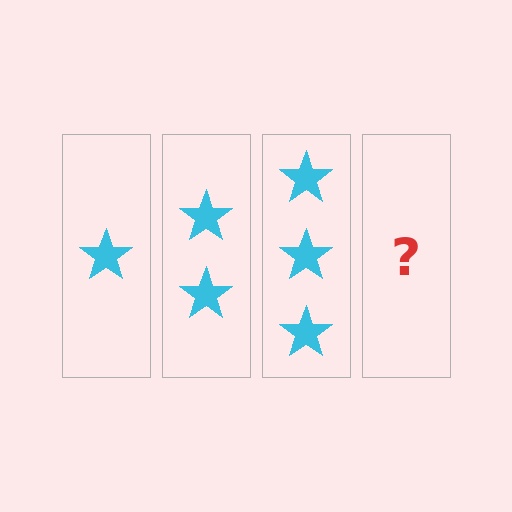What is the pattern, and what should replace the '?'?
The pattern is that each step adds one more star. The '?' should be 4 stars.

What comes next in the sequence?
The next element should be 4 stars.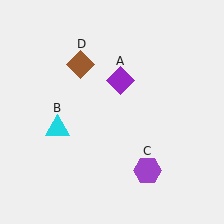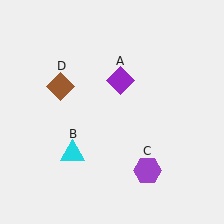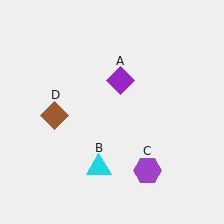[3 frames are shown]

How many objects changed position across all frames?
2 objects changed position: cyan triangle (object B), brown diamond (object D).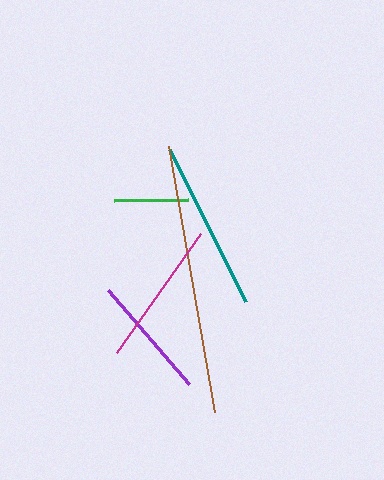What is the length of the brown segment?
The brown segment is approximately 270 pixels long.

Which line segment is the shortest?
The green line is the shortest at approximately 73 pixels.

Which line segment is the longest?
The brown line is the longest at approximately 270 pixels.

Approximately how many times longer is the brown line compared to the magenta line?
The brown line is approximately 1.9 times the length of the magenta line.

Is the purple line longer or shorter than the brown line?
The brown line is longer than the purple line.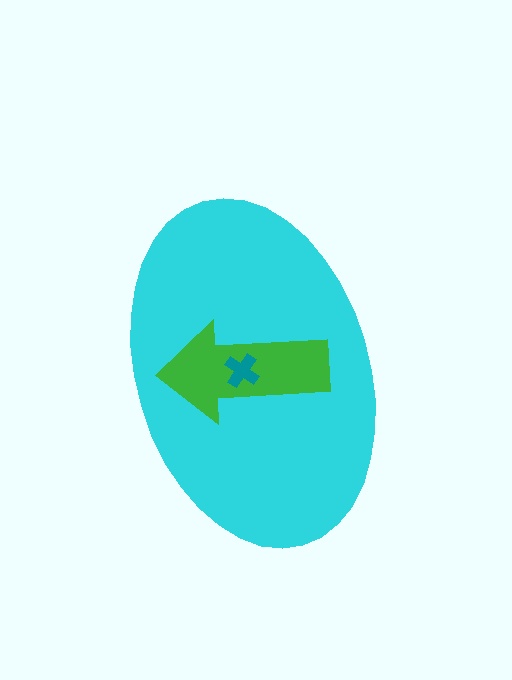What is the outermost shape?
The cyan ellipse.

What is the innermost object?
The teal cross.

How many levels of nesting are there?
3.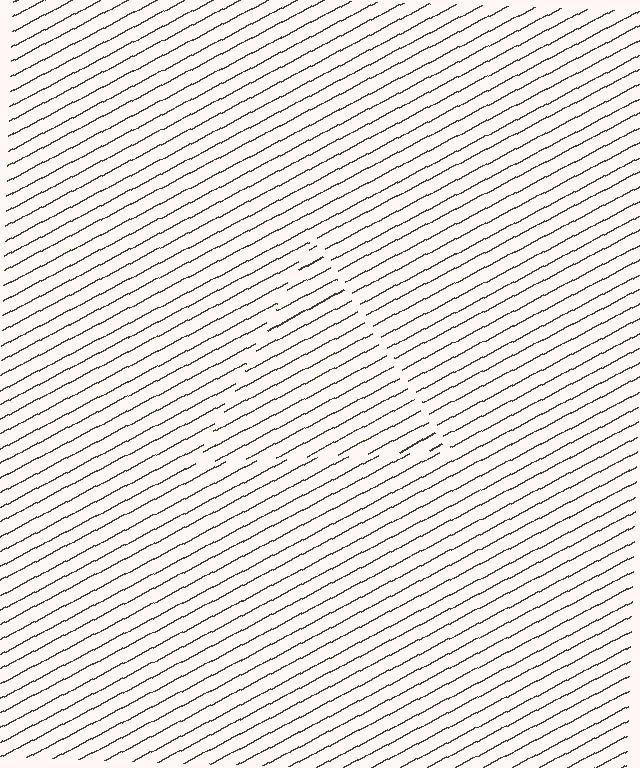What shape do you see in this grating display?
An illusory triangle. The interior of the shape contains the same grating, shifted by half a period — the contour is defined by the phase discontinuity where line-ends from the inner and outer gratings abut.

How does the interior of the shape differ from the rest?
The interior of the shape contains the same grating, shifted by half a period — the contour is defined by the phase discontinuity where line-ends from the inner and outer gratings abut.